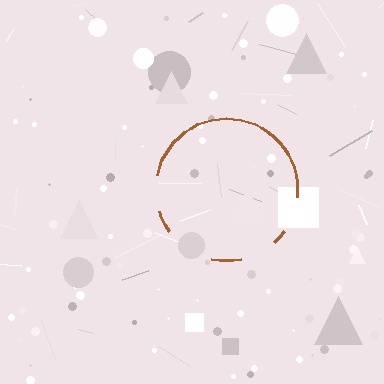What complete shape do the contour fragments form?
The contour fragments form a circle.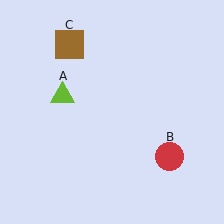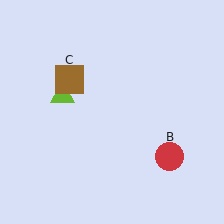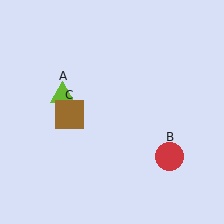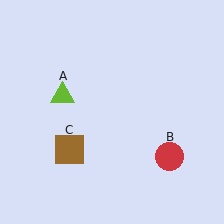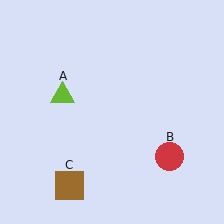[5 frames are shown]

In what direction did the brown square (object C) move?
The brown square (object C) moved down.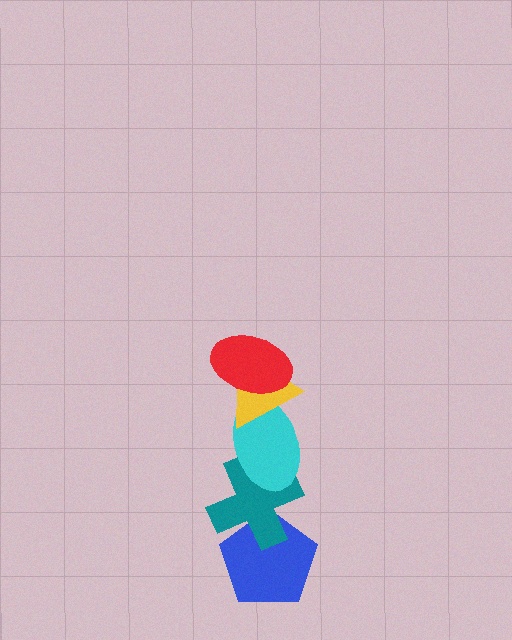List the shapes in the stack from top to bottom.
From top to bottom: the red ellipse, the yellow triangle, the cyan ellipse, the teal cross, the blue pentagon.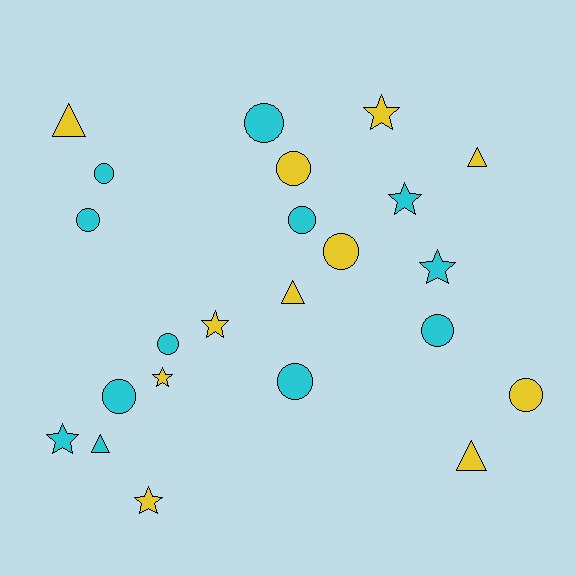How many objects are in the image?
There are 23 objects.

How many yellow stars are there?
There are 4 yellow stars.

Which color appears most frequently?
Cyan, with 12 objects.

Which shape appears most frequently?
Circle, with 11 objects.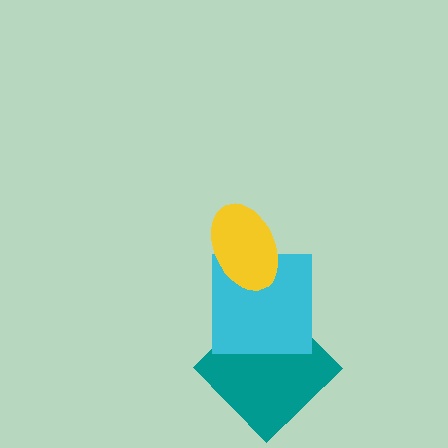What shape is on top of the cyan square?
The yellow ellipse is on top of the cyan square.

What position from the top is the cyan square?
The cyan square is 2nd from the top.